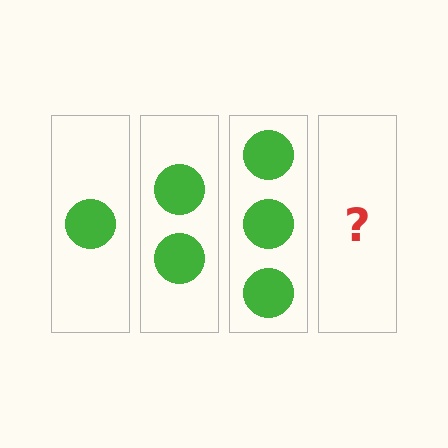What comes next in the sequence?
The next element should be 4 circles.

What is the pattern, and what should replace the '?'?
The pattern is that each step adds one more circle. The '?' should be 4 circles.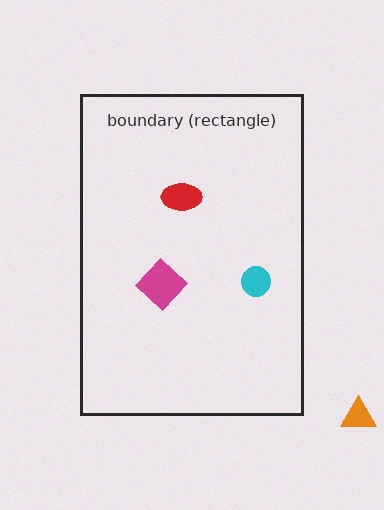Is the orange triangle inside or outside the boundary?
Outside.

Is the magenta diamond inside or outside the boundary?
Inside.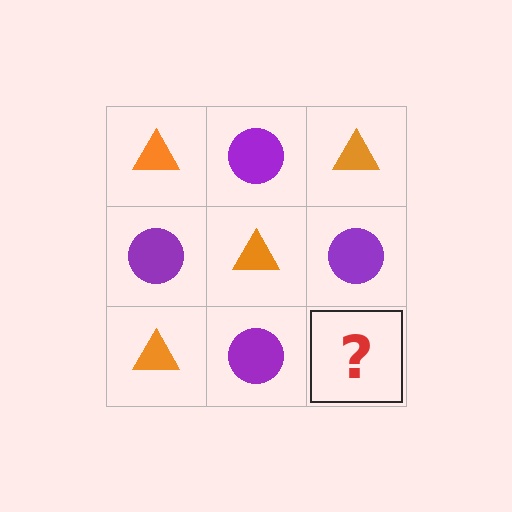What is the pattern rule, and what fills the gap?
The rule is that it alternates orange triangle and purple circle in a checkerboard pattern. The gap should be filled with an orange triangle.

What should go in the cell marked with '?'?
The missing cell should contain an orange triangle.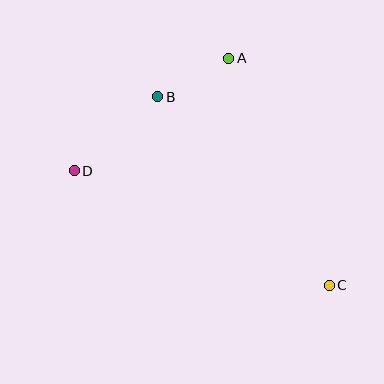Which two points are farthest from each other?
Points C and D are farthest from each other.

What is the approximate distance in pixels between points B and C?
The distance between B and C is approximately 255 pixels.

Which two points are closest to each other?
Points A and B are closest to each other.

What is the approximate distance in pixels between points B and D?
The distance between B and D is approximately 112 pixels.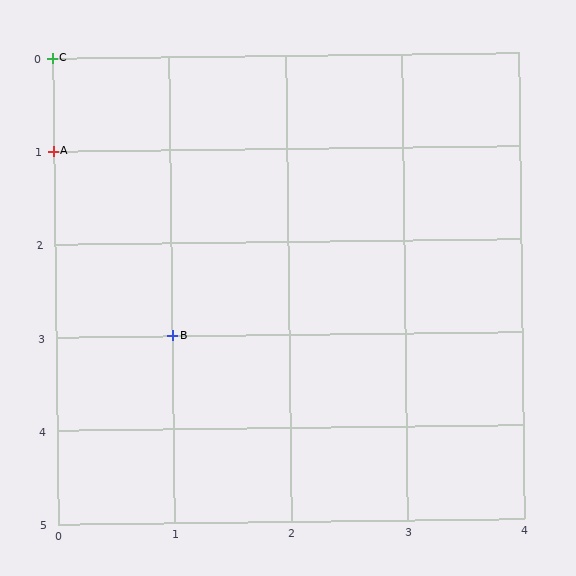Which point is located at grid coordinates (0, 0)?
Point C is at (0, 0).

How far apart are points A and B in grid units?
Points A and B are 1 column and 2 rows apart (about 2.2 grid units diagonally).